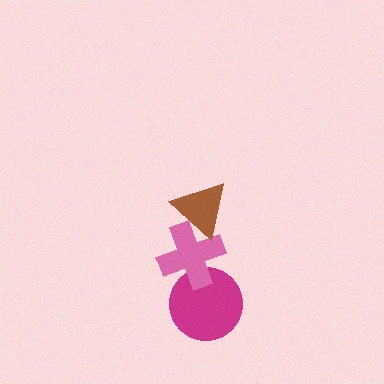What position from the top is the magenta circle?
The magenta circle is 3rd from the top.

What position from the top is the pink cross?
The pink cross is 2nd from the top.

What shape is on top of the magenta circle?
The pink cross is on top of the magenta circle.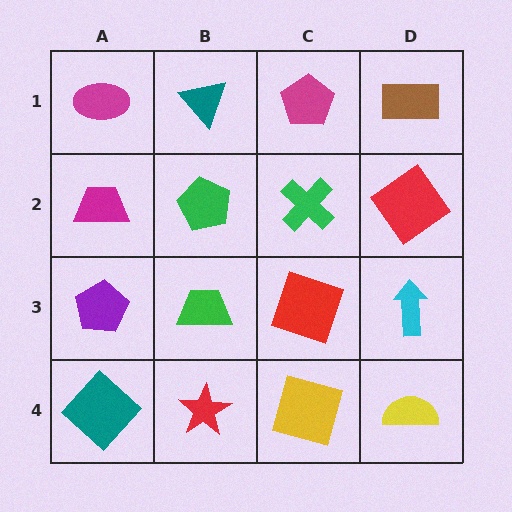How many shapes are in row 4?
4 shapes.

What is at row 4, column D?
A yellow semicircle.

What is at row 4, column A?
A teal diamond.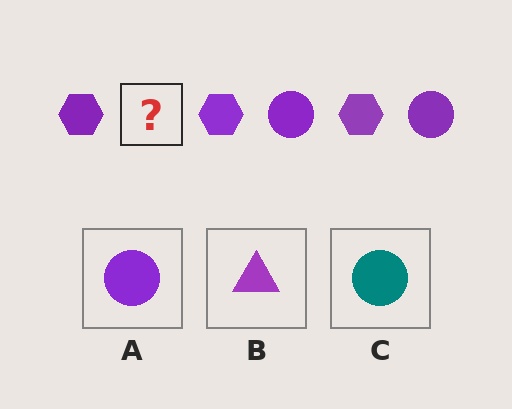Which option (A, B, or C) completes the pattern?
A.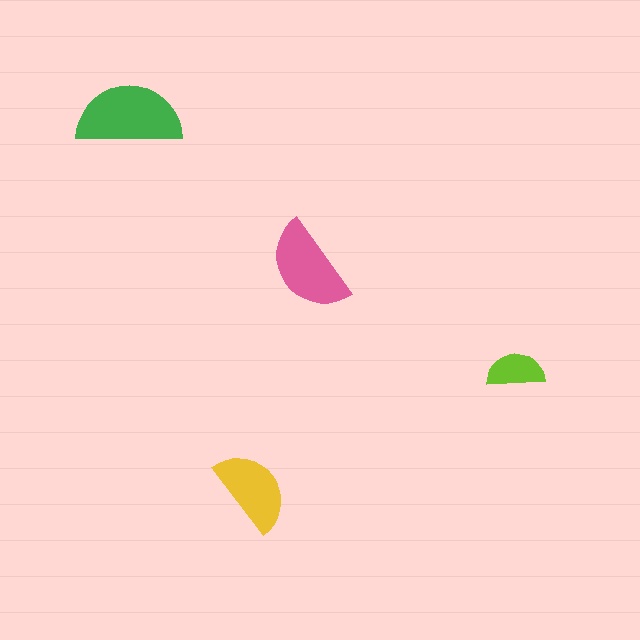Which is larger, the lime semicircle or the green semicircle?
The green one.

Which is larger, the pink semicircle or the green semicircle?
The green one.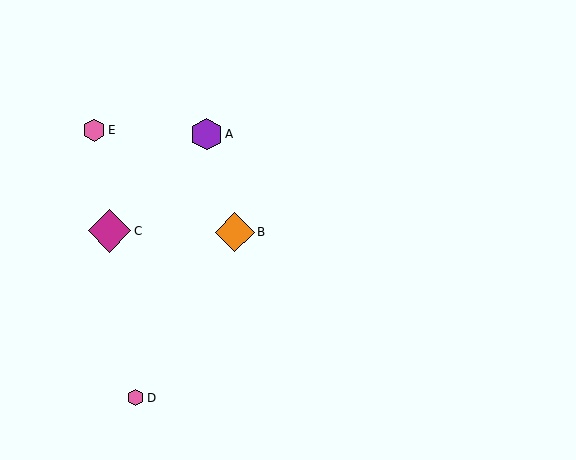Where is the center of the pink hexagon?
The center of the pink hexagon is at (94, 130).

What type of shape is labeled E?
Shape E is a pink hexagon.